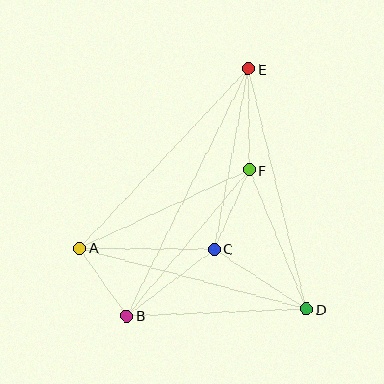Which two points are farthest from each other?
Points B and E are farthest from each other.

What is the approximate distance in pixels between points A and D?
The distance between A and D is approximately 235 pixels.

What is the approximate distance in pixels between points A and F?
The distance between A and F is approximately 187 pixels.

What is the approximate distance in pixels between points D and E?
The distance between D and E is approximately 247 pixels.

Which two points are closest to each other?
Points A and B are closest to each other.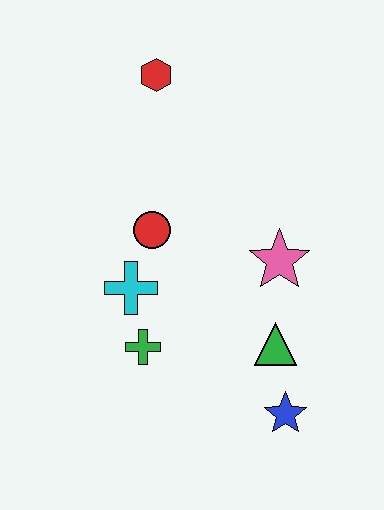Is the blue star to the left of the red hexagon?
No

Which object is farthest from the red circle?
The blue star is farthest from the red circle.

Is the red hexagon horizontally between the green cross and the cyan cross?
No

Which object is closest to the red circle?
The cyan cross is closest to the red circle.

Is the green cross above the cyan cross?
No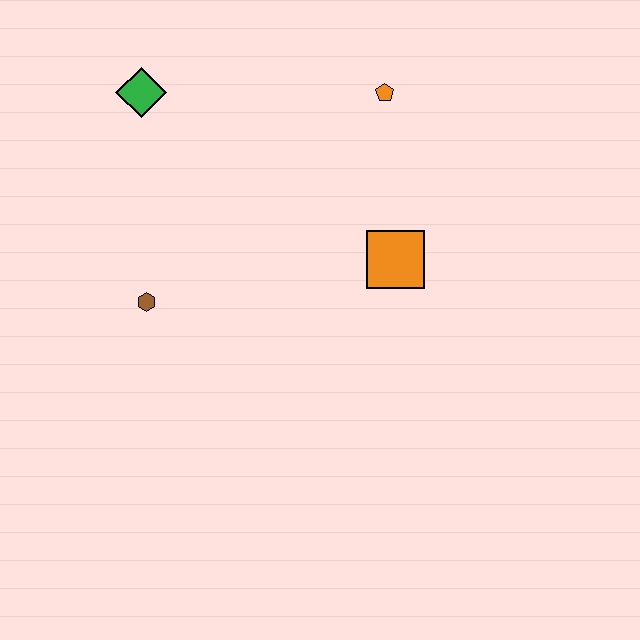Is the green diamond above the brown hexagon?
Yes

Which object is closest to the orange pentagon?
The orange square is closest to the orange pentagon.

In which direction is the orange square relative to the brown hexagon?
The orange square is to the right of the brown hexagon.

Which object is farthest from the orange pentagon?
The brown hexagon is farthest from the orange pentagon.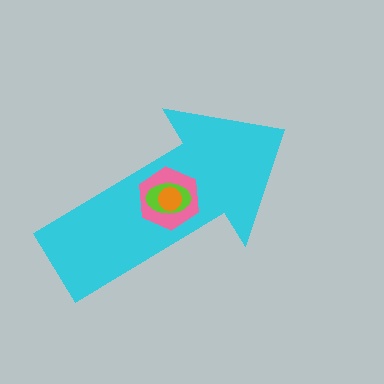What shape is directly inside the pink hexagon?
The lime ellipse.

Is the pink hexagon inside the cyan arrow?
Yes.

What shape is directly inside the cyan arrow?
The pink hexagon.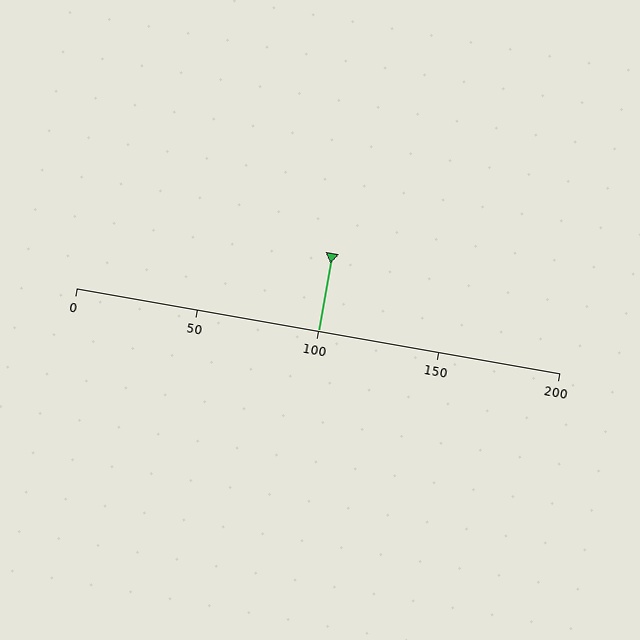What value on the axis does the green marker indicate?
The marker indicates approximately 100.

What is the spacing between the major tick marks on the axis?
The major ticks are spaced 50 apart.